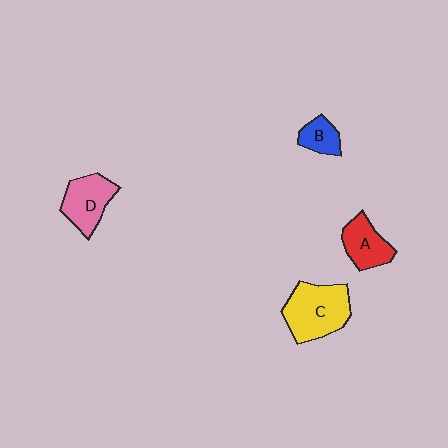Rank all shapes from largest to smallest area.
From largest to smallest: C (yellow), D (pink), A (red), B (blue).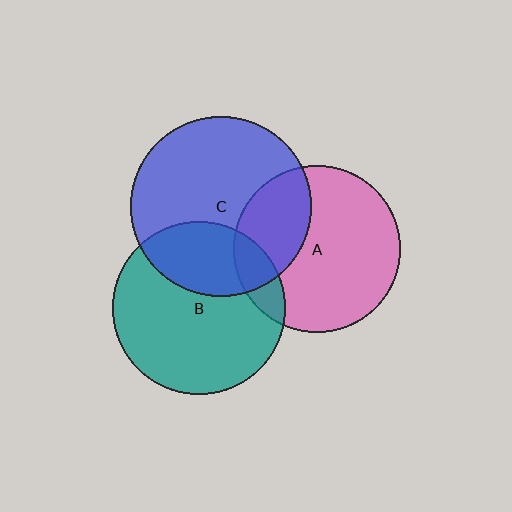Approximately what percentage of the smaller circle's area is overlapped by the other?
Approximately 30%.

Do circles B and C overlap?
Yes.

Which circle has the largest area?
Circle C (blue).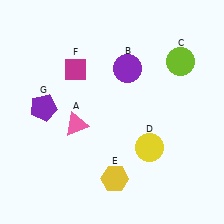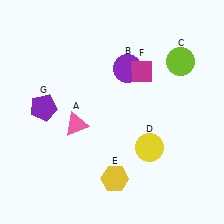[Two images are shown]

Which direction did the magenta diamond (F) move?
The magenta diamond (F) moved right.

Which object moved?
The magenta diamond (F) moved right.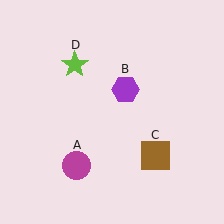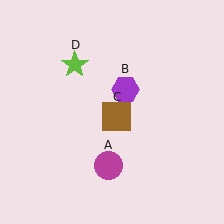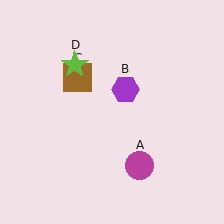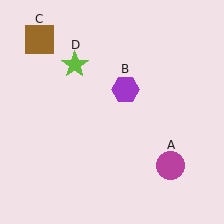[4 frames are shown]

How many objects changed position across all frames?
2 objects changed position: magenta circle (object A), brown square (object C).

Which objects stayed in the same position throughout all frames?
Purple hexagon (object B) and lime star (object D) remained stationary.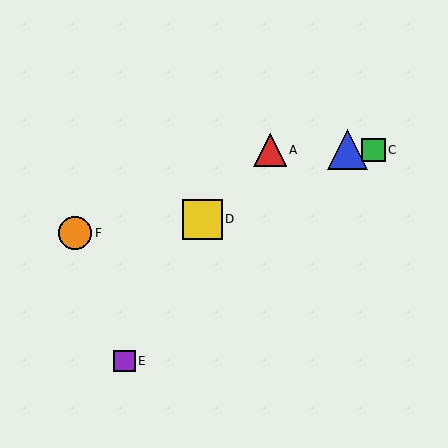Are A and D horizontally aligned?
No, A is at y≈150 and D is at y≈219.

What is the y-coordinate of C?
Object C is at y≈150.